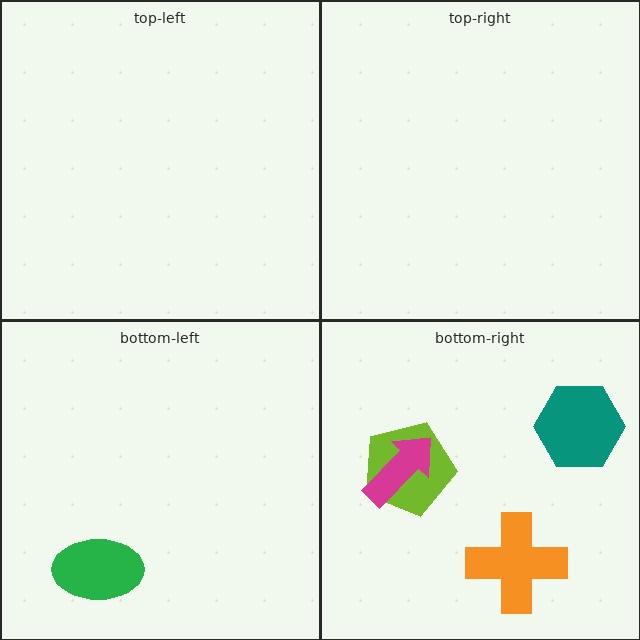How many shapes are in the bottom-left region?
1.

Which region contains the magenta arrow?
The bottom-right region.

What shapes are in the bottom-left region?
The green ellipse.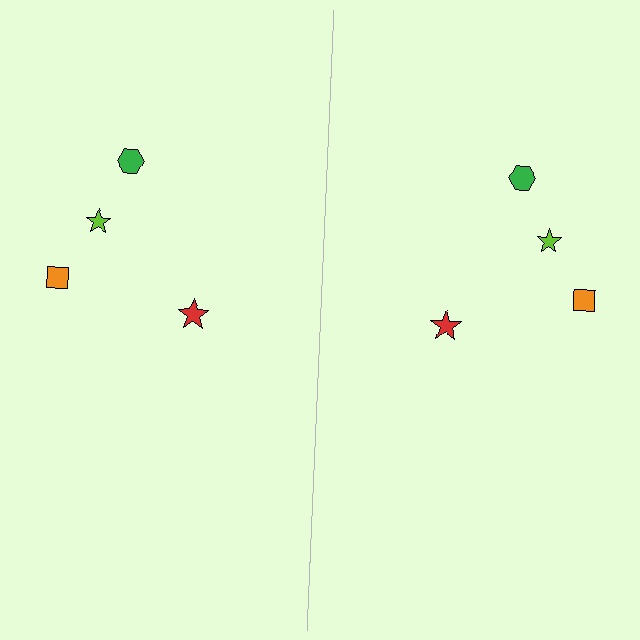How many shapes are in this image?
There are 8 shapes in this image.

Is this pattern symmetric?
Yes, this pattern has bilateral (reflection) symmetry.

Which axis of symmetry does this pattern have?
The pattern has a vertical axis of symmetry running through the center of the image.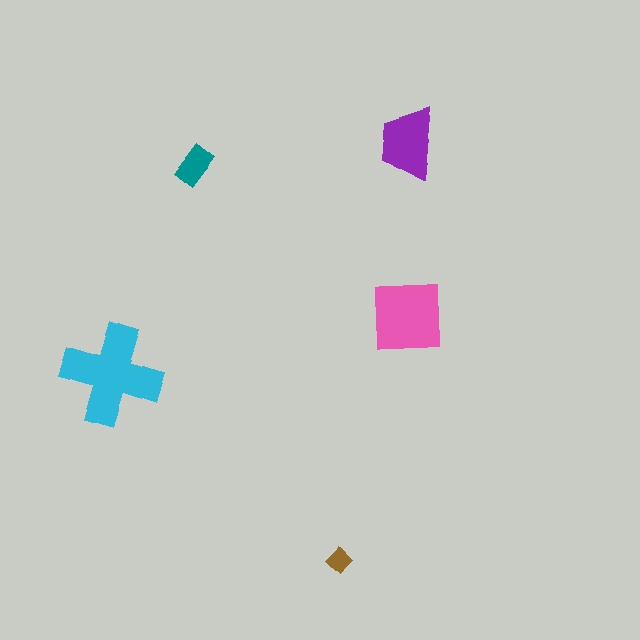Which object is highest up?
The purple trapezoid is topmost.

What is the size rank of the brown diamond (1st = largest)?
5th.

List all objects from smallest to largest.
The brown diamond, the teal rectangle, the purple trapezoid, the pink square, the cyan cross.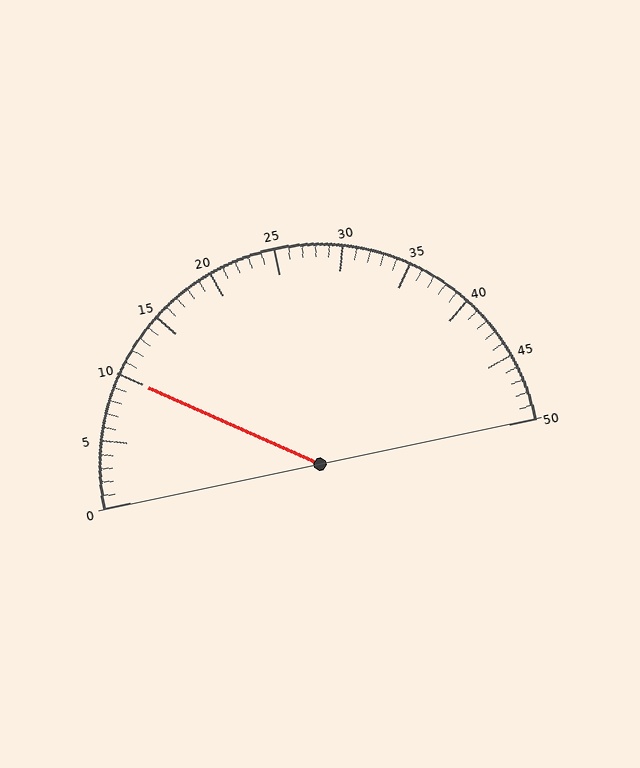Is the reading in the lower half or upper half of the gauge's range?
The reading is in the lower half of the range (0 to 50).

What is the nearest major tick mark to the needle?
The nearest major tick mark is 10.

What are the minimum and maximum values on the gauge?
The gauge ranges from 0 to 50.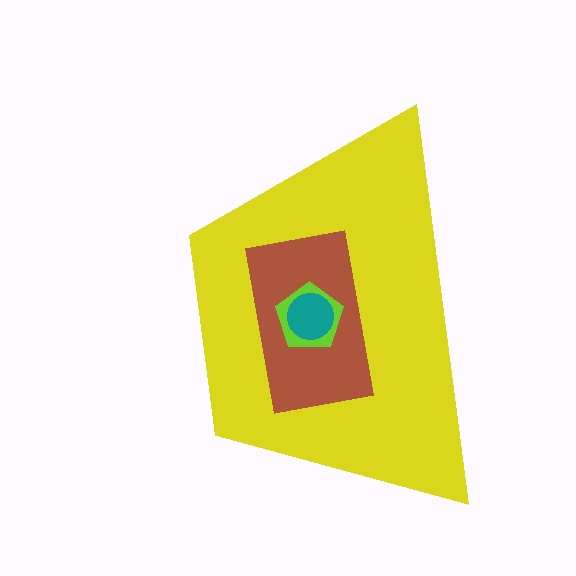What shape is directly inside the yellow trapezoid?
The brown rectangle.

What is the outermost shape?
The yellow trapezoid.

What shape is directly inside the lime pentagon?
The teal circle.